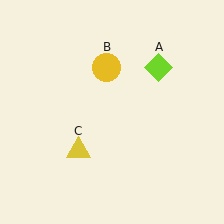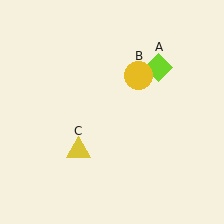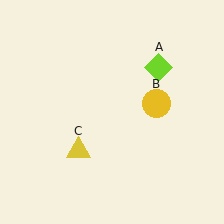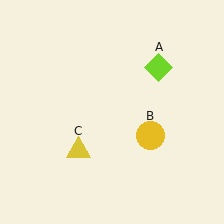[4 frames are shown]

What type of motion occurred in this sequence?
The yellow circle (object B) rotated clockwise around the center of the scene.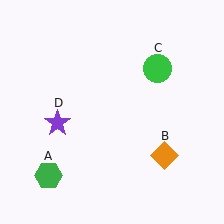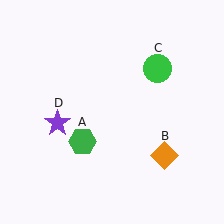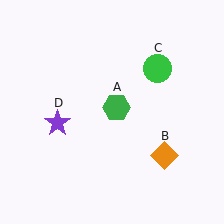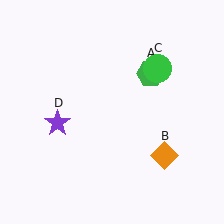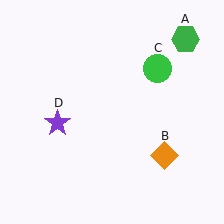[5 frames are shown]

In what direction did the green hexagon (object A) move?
The green hexagon (object A) moved up and to the right.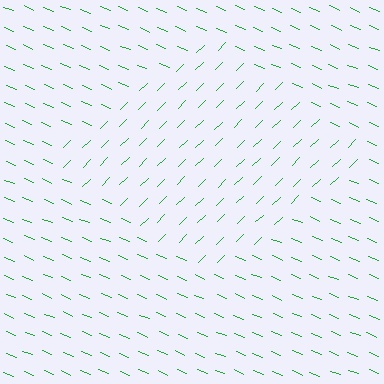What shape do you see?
I see a diamond.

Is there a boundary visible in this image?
Yes, there is a texture boundary formed by a change in line orientation.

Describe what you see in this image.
The image is filled with small green line segments. A diamond region in the image has lines oriented differently from the surrounding lines, creating a visible texture boundary.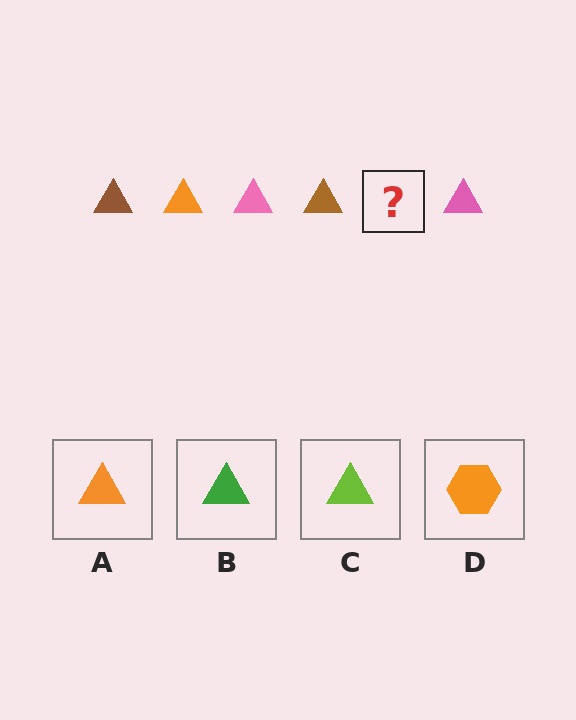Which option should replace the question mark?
Option A.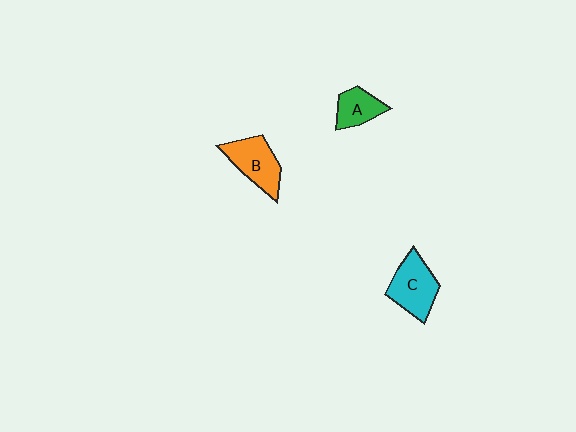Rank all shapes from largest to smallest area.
From largest to smallest: C (cyan), B (orange), A (green).